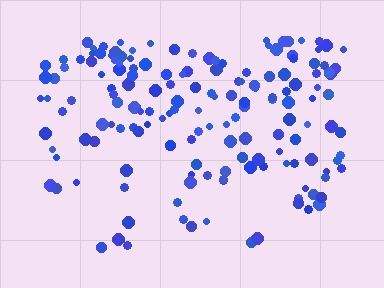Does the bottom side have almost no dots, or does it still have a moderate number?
Still a moderate number, just noticeably fewer than the top.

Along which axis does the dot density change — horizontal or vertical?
Vertical.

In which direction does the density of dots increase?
From bottom to top, with the top side densest.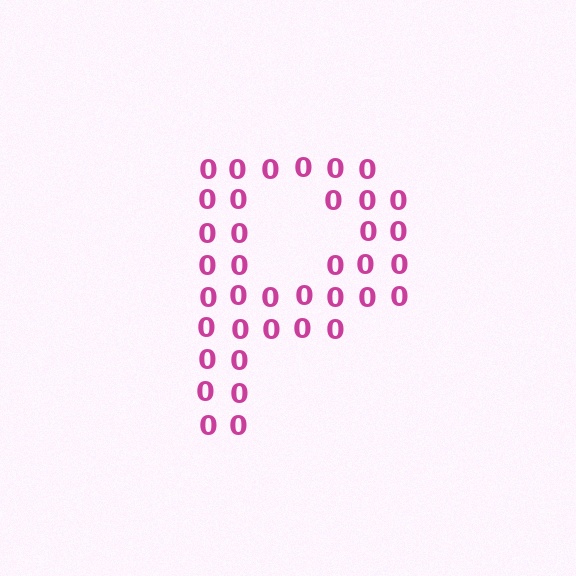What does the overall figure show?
The overall figure shows the letter P.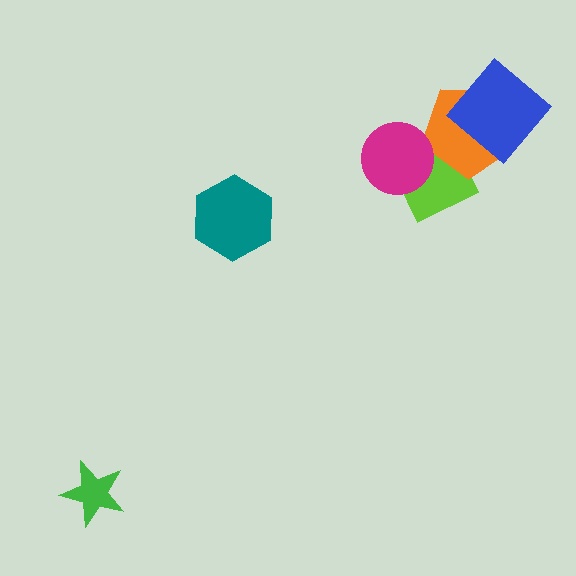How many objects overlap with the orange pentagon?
3 objects overlap with the orange pentagon.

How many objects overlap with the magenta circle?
2 objects overlap with the magenta circle.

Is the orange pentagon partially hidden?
Yes, it is partially covered by another shape.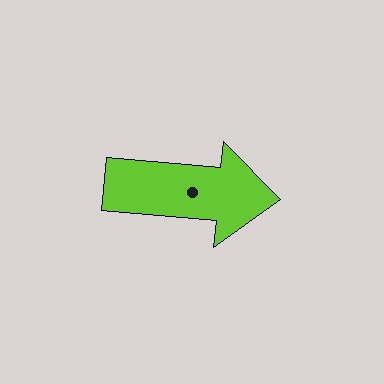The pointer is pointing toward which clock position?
Roughly 3 o'clock.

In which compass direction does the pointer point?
East.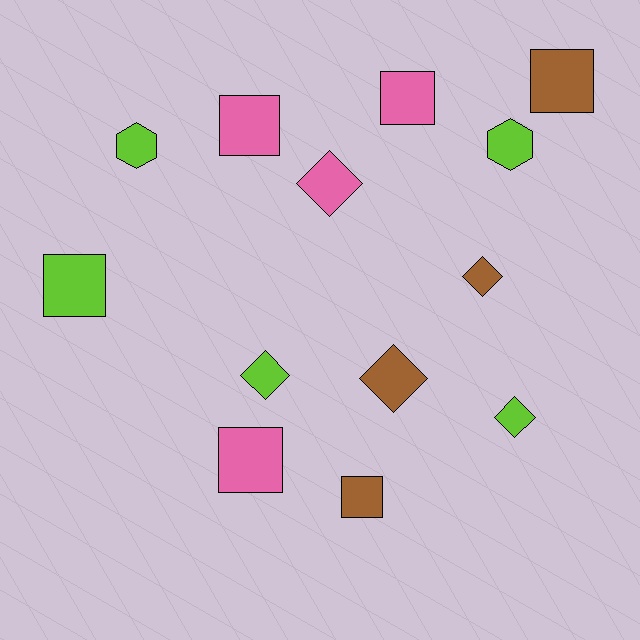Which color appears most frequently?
Lime, with 5 objects.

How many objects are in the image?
There are 13 objects.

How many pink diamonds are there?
There is 1 pink diamond.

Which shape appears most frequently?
Square, with 6 objects.